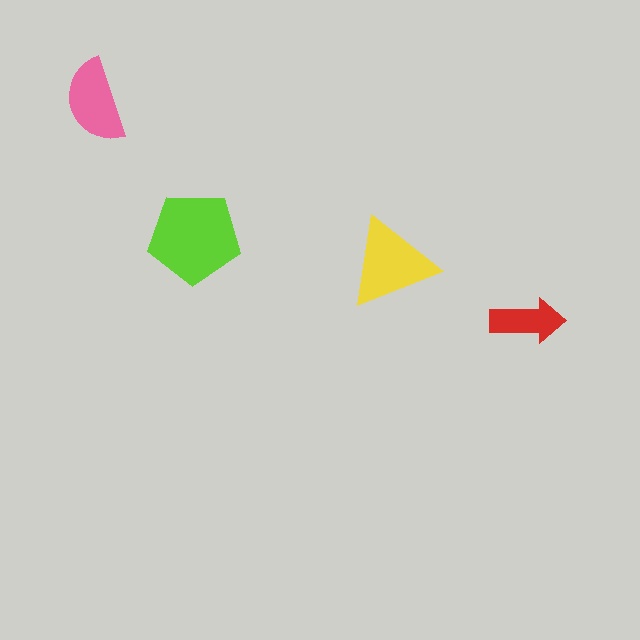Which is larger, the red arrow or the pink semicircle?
The pink semicircle.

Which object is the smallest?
The red arrow.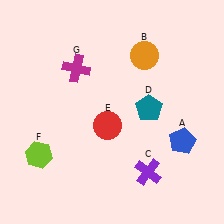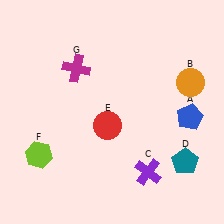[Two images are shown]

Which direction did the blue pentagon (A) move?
The blue pentagon (A) moved up.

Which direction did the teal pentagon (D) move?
The teal pentagon (D) moved down.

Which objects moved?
The objects that moved are: the blue pentagon (A), the orange circle (B), the teal pentagon (D).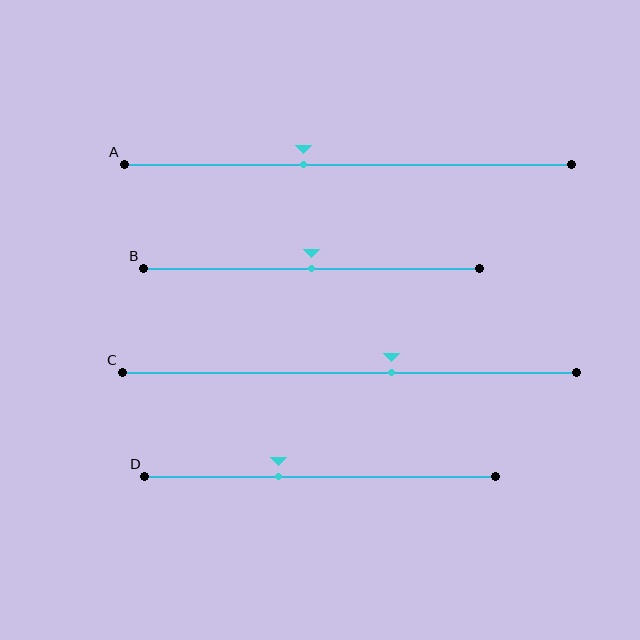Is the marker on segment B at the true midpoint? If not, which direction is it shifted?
Yes, the marker on segment B is at the true midpoint.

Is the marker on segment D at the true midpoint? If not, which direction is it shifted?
No, the marker on segment D is shifted to the left by about 12% of the segment length.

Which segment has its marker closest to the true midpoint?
Segment B has its marker closest to the true midpoint.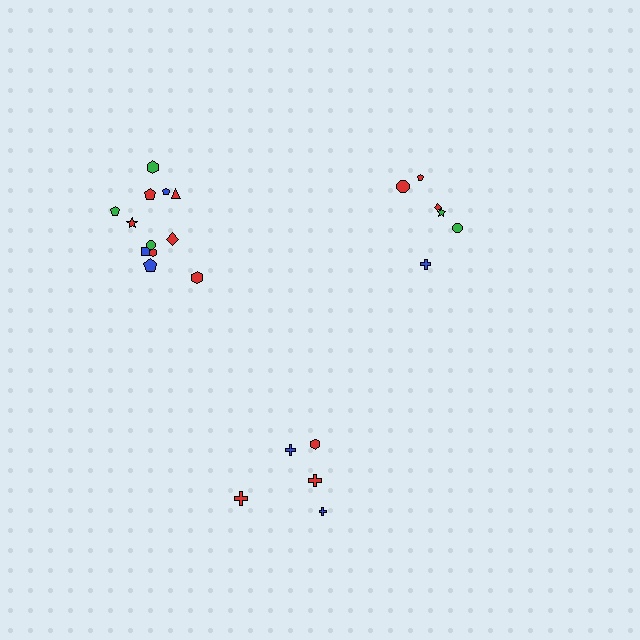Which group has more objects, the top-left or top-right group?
The top-left group.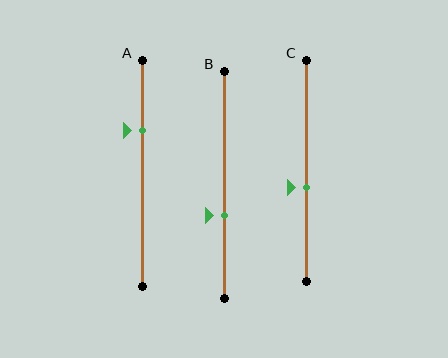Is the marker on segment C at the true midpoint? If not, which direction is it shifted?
No, the marker on segment C is shifted downward by about 8% of the segment length.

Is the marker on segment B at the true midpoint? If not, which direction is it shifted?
No, the marker on segment B is shifted downward by about 13% of the segment length.